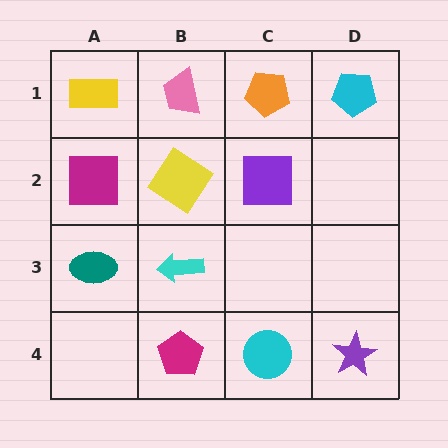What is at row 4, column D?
A purple star.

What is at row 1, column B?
A pink trapezoid.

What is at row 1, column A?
A yellow rectangle.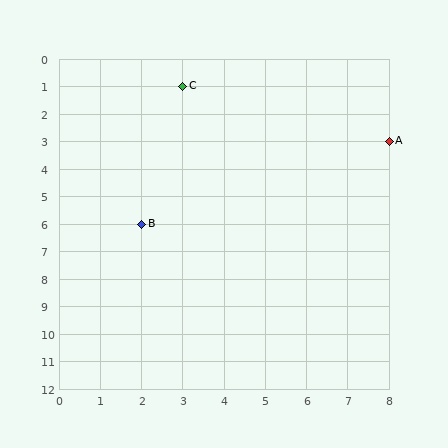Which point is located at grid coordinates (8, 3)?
Point A is at (8, 3).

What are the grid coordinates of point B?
Point B is at grid coordinates (2, 6).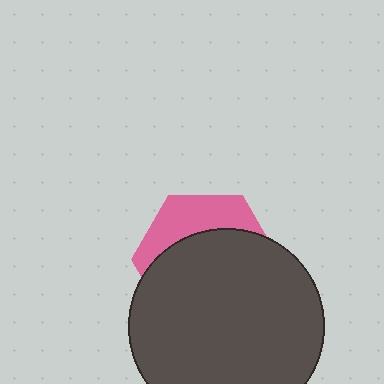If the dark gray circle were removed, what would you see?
You would see the complete pink hexagon.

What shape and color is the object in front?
The object in front is a dark gray circle.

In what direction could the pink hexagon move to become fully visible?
The pink hexagon could move up. That would shift it out from behind the dark gray circle entirely.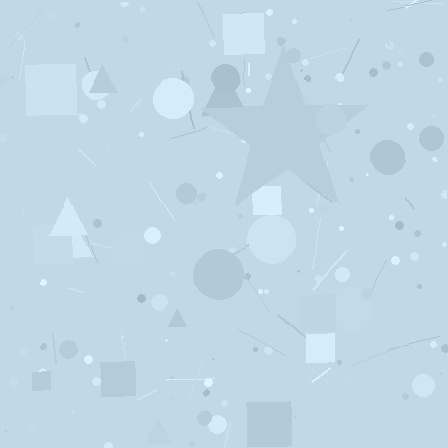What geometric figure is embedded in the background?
A star is embedded in the background.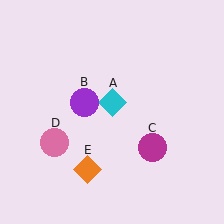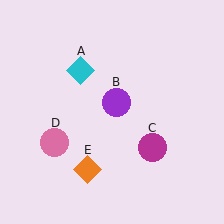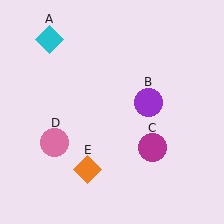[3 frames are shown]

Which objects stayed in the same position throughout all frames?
Magenta circle (object C) and pink circle (object D) and orange diamond (object E) remained stationary.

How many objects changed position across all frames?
2 objects changed position: cyan diamond (object A), purple circle (object B).